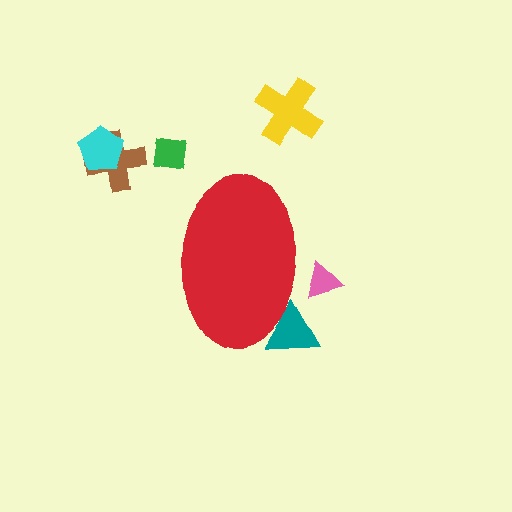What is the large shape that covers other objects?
A red ellipse.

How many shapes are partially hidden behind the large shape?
2 shapes are partially hidden.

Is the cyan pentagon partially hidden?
No, the cyan pentagon is fully visible.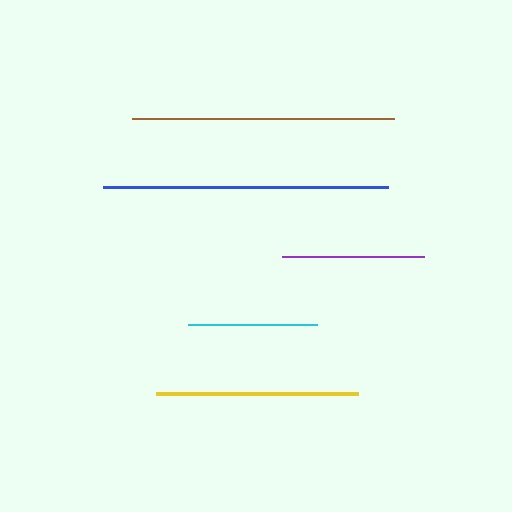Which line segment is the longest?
The blue line is the longest at approximately 285 pixels.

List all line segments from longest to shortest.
From longest to shortest: blue, brown, yellow, purple, cyan.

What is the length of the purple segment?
The purple segment is approximately 142 pixels long.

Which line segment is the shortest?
The cyan line is the shortest at approximately 129 pixels.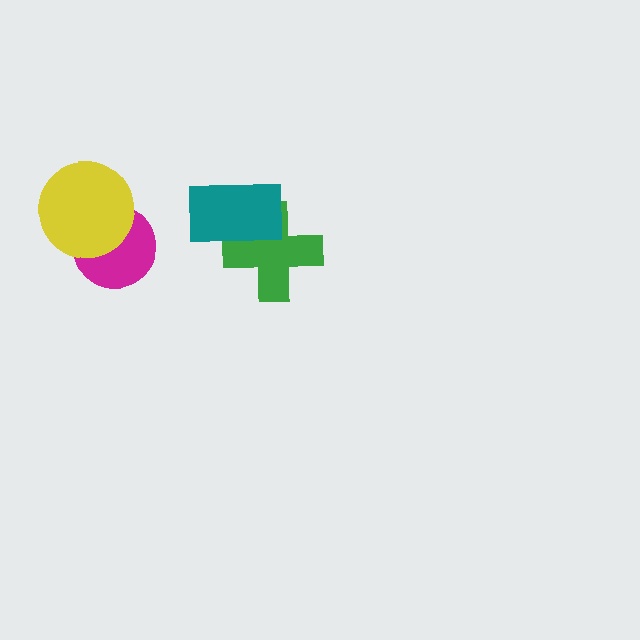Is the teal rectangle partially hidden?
No, no other shape covers it.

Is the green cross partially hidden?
Yes, it is partially covered by another shape.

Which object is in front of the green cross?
The teal rectangle is in front of the green cross.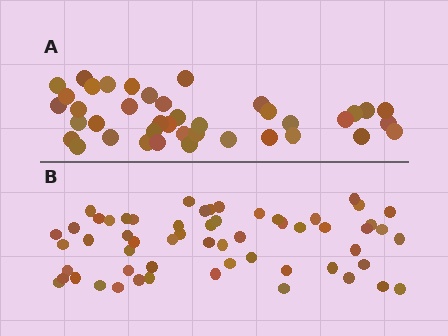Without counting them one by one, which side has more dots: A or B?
Region B (the bottom region) has more dots.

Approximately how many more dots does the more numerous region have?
Region B has approximately 20 more dots than region A.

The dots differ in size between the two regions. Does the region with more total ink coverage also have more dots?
No. Region A has more total ink coverage because its dots are larger, but region B actually contains more individual dots. Total area can be misleading — the number of items is what matters here.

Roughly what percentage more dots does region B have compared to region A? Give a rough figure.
About 45% more.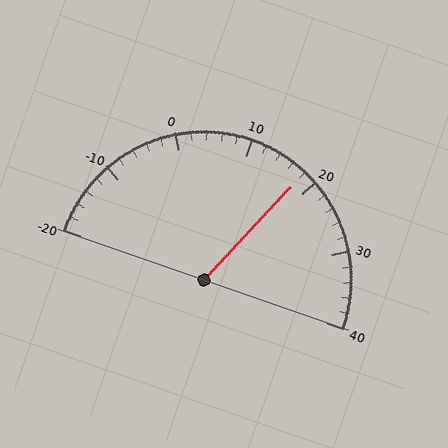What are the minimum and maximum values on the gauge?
The gauge ranges from -20 to 40.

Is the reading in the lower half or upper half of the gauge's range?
The reading is in the upper half of the range (-20 to 40).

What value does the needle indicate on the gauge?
The needle indicates approximately 18.